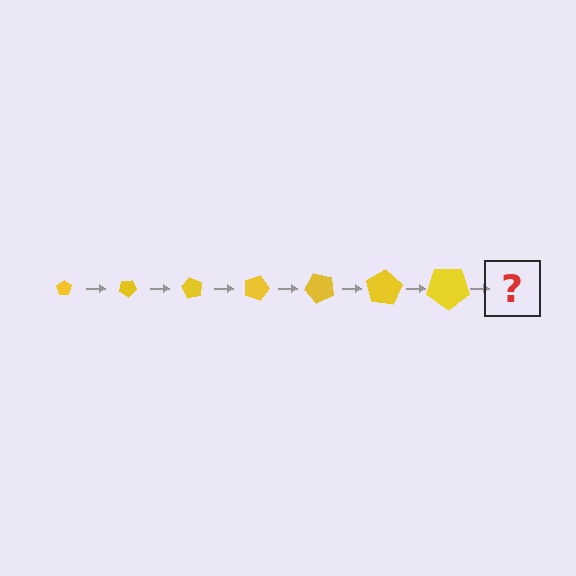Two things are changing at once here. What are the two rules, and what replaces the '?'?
The two rules are that the pentagon grows larger each step and it rotates 30 degrees each step. The '?' should be a pentagon, larger than the previous one and rotated 210 degrees from the start.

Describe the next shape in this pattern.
It should be a pentagon, larger than the previous one and rotated 210 degrees from the start.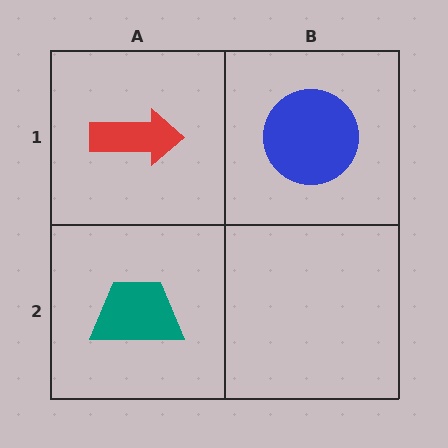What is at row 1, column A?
A red arrow.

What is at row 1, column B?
A blue circle.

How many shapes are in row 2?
1 shape.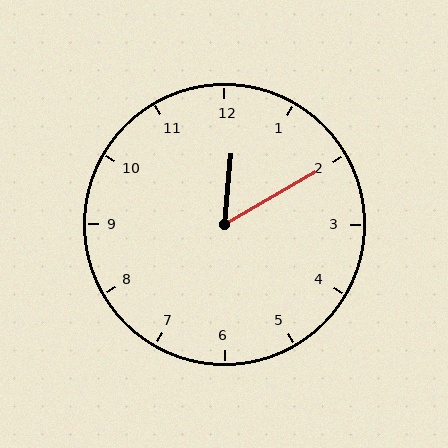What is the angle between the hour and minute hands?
Approximately 55 degrees.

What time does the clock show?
12:10.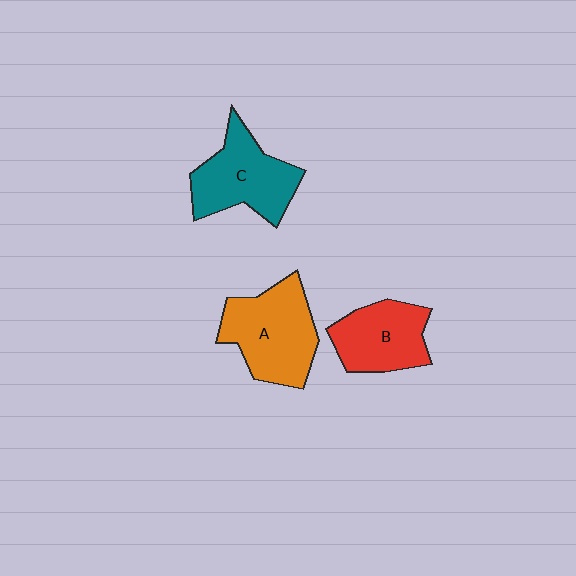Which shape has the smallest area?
Shape B (red).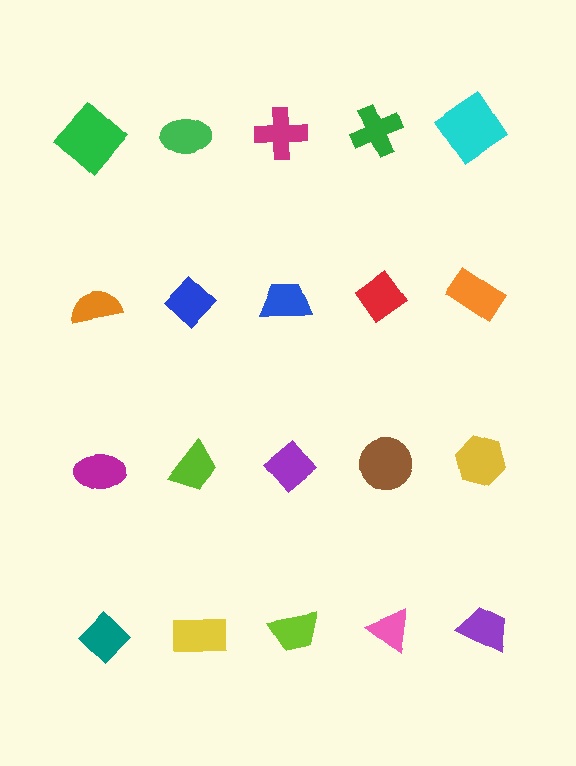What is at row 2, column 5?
An orange rectangle.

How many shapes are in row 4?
5 shapes.